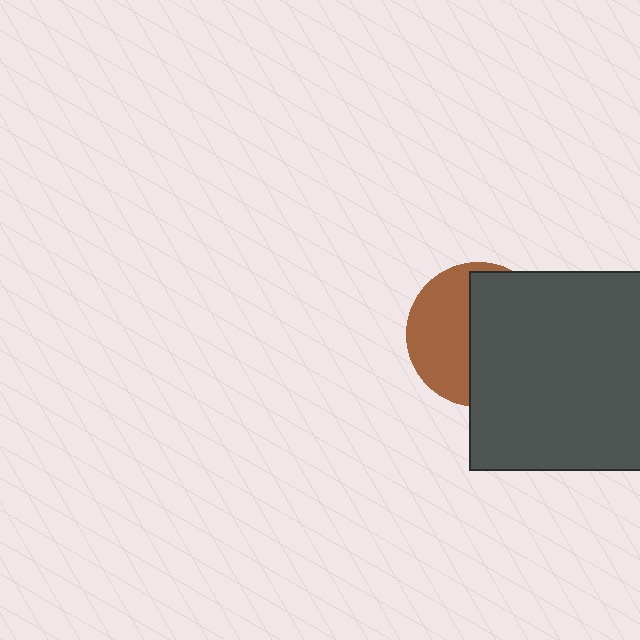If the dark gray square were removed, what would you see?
You would see the complete brown circle.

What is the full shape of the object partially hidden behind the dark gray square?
The partially hidden object is a brown circle.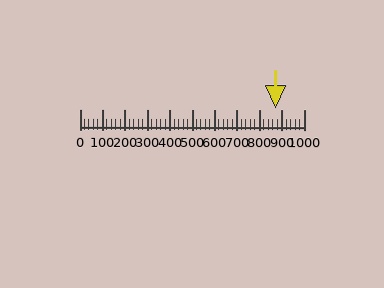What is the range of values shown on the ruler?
The ruler shows values from 0 to 1000.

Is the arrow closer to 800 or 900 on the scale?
The arrow is closer to 900.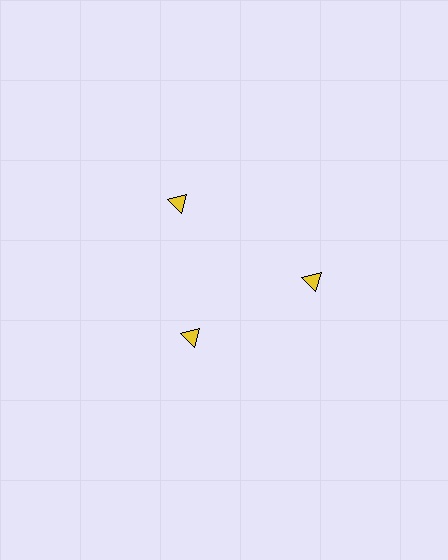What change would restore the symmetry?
The symmetry would be restored by moving it outward, back onto the ring so that all 3 triangles sit at equal angles and equal distance from the center.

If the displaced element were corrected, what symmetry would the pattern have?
It would have 3-fold rotational symmetry — the pattern would map onto itself every 120 degrees.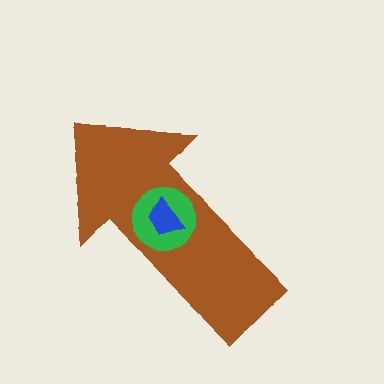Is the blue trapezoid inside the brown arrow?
Yes.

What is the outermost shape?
The brown arrow.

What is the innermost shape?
The blue trapezoid.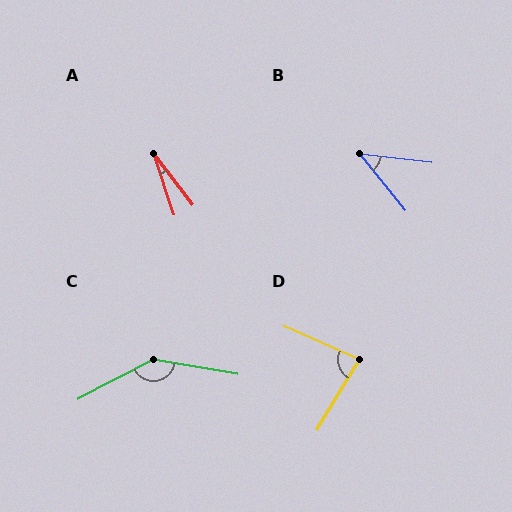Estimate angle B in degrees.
Approximately 44 degrees.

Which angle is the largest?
C, at approximately 143 degrees.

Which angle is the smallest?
A, at approximately 19 degrees.